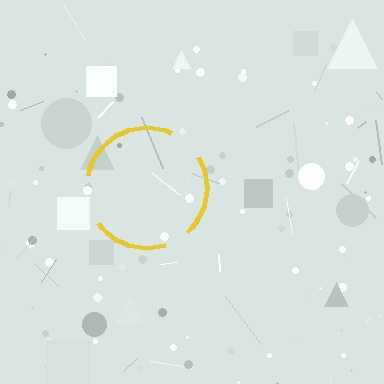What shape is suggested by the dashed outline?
The dashed outline suggests a circle.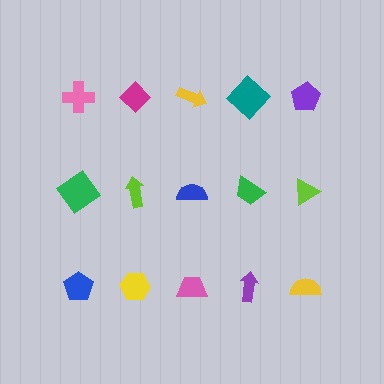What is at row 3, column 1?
A blue pentagon.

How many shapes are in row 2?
5 shapes.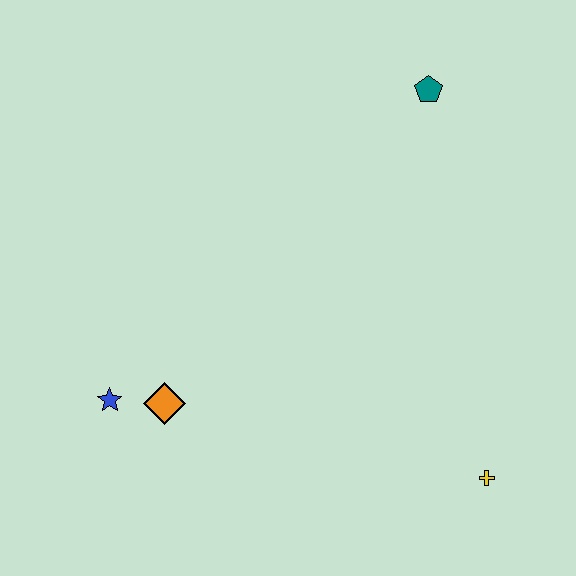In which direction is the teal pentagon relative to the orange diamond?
The teal pentagon is above the orange diamond.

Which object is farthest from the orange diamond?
The teal pentagon is farthest from the orange diamond.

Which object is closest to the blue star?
The orange diamond is closest to the blue star.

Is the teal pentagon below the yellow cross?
No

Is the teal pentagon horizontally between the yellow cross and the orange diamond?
Yes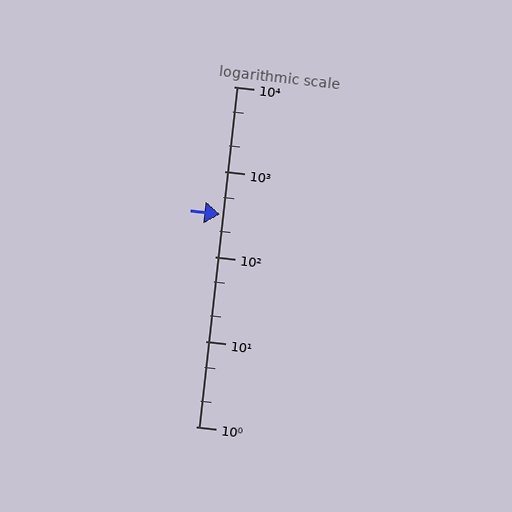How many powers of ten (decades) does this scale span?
The scale spans 4 decades, from 1 to 10000.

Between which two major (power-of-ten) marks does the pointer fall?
The pointer is between 100 and 1000.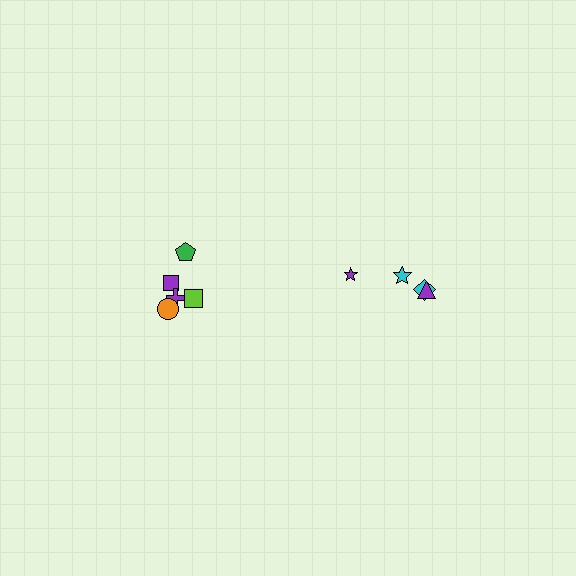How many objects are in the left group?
There are 6 objects.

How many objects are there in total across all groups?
There are 10 objects.